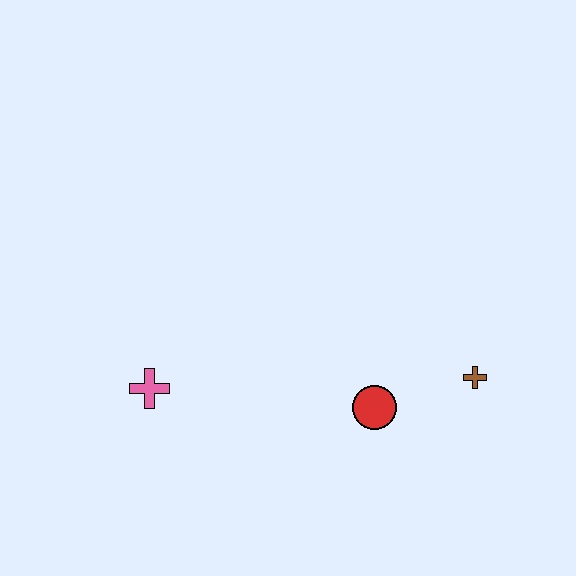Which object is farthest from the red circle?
The pink cross is farthest from the red circle.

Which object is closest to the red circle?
The brown cross is closest to the red circle.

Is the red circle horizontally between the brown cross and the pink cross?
Yes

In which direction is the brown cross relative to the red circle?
The brown cross is to the right of the red circle.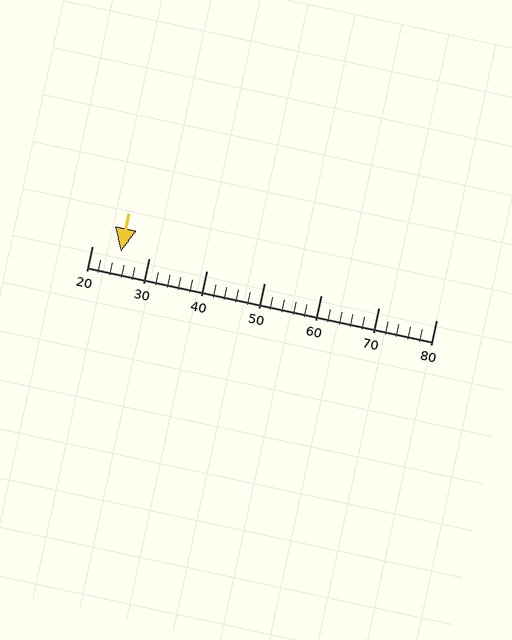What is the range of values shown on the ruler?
The ruler shows values from 20 to 80.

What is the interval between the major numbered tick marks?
The major tick marks are spaced 10 units apart.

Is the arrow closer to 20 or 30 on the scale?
The arrow is closer to 30.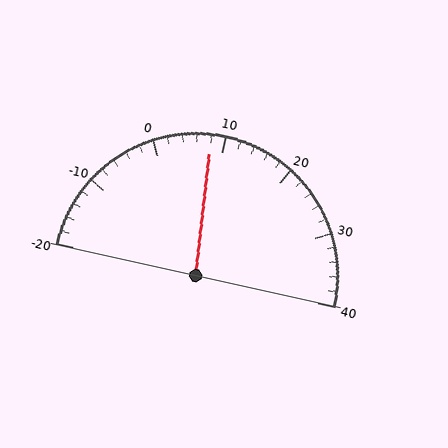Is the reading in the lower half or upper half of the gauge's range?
The reading is in the lower half of the range (-20 to 40).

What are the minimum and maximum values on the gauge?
The gauge ranges from -20 to 40.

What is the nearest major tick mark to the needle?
The nearest major tick mark is 10.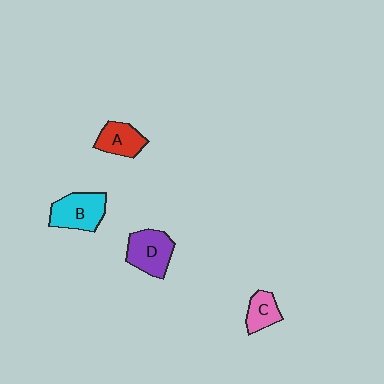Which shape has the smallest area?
Shape C (pink).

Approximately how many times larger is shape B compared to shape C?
Approximately 1.7 times.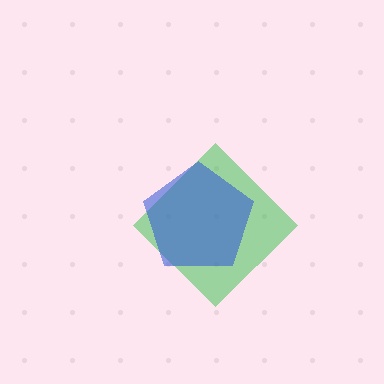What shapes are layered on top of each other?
The layered shapes are: a green diamond, a blue pentagon.